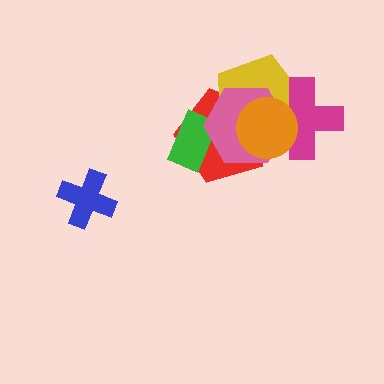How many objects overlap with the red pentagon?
5 objects overlap with the red pentagon.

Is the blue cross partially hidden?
No, no other shape covers it.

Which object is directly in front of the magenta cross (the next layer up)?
The pink hexagon is directly in front of the magenta cross.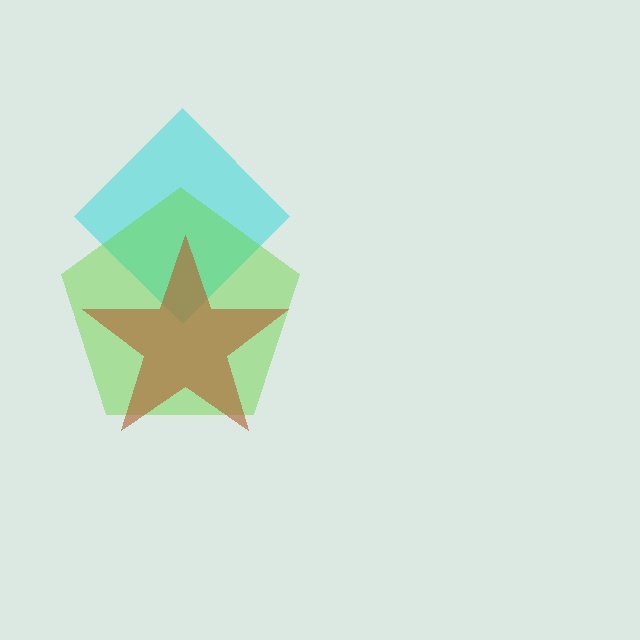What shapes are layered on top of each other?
The layered shapes are: a cyan diamond, a lime pentagon, a brown star.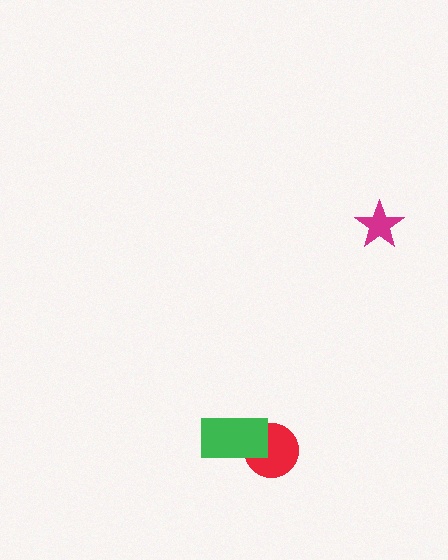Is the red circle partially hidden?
Yes, it is partially covered by another shape.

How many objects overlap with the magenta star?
0 objects overlap with the magenta star.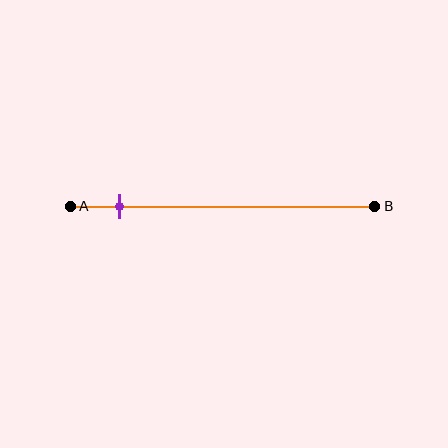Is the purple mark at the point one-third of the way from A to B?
No, the mark is at about 15% from A, not at the 33% one-third point.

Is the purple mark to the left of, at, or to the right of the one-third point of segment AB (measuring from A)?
The purple mark is to the left of the one-third point of segment AB.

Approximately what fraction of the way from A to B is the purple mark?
The purple mark is approximately 15% of the way from A to B.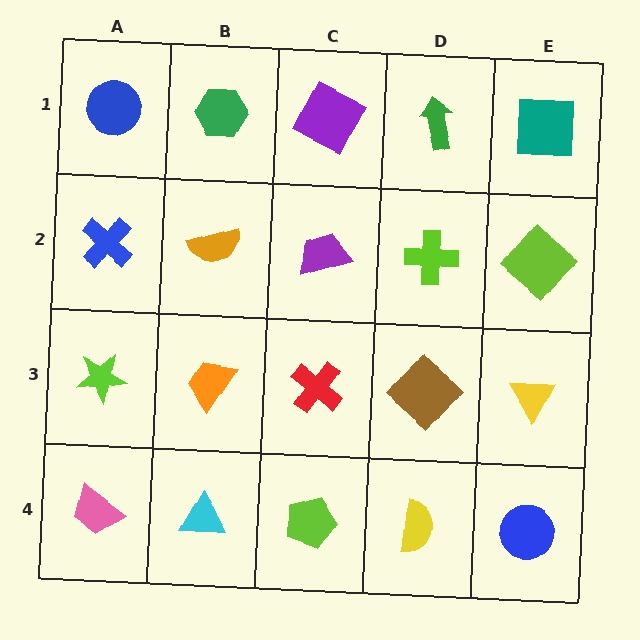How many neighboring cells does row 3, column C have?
4.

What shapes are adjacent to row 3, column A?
A blue cross (row 2, column A), a pink trapezoid (row 4, column A), an orange trapezoid (row 3, column B).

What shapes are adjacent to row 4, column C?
A red cross (row 3, column C), a cyan triangle (row 4, column B), a yellow semicircle (row 4, column D).